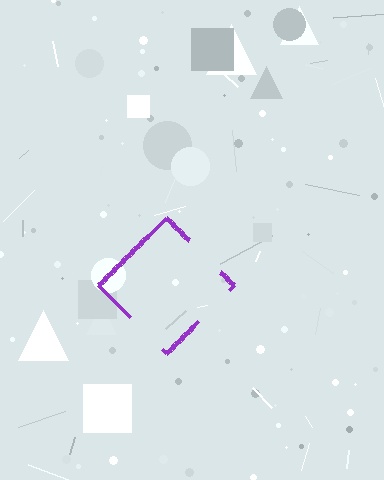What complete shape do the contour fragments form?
The contour fragments form a diamond.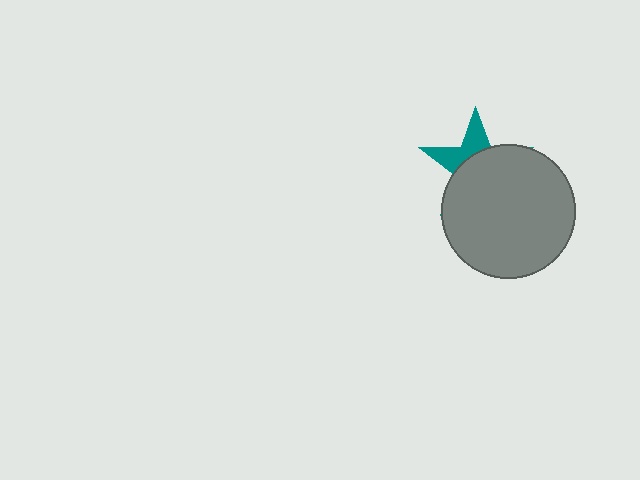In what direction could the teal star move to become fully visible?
The teal star could move up. That would shift it out from behind the gray circle entirely.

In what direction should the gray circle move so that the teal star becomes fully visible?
The gray circle should move down. That is the shortest direction to clear the overlap and leave the teal star fully visible.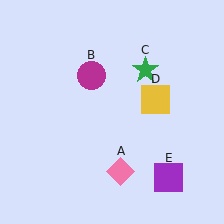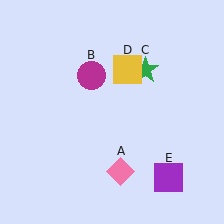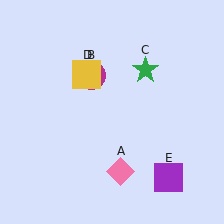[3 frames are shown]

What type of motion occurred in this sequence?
The yellow square (object D) rotated counterclockwise around the center of the scene.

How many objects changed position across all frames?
1 object changed position: yellow square (object D).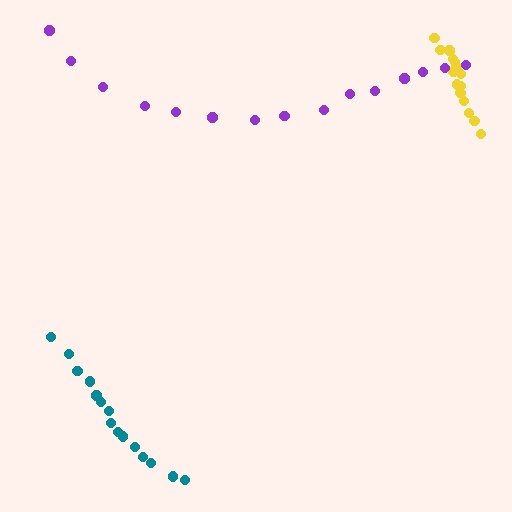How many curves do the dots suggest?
There are 3 distinct paths.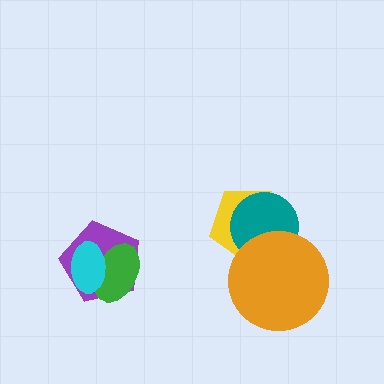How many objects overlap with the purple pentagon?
2 objects overlap with the purple pentagon.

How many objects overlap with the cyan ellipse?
2 objects overlap with the cyan ellipse.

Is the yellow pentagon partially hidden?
Yes, it is partially covered by another shape.